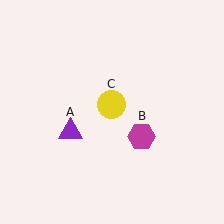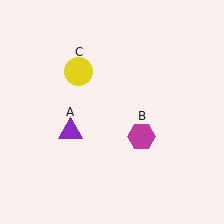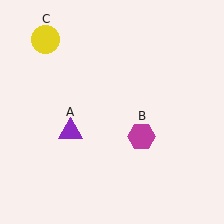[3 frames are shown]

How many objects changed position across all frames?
1 object changed position: yellow circle (object C).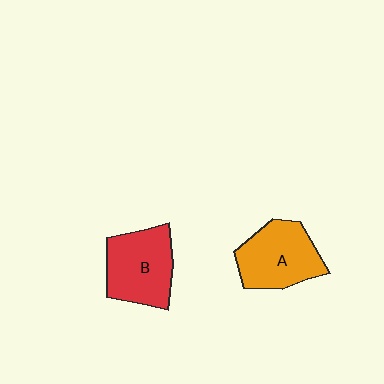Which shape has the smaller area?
Shape A (orange).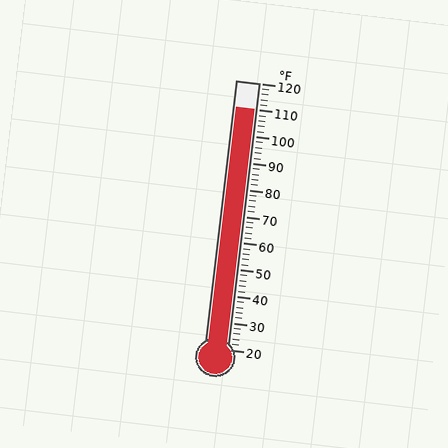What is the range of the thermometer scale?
The thermometer scale ranges from 20°F to 120°F.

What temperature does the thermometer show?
The thermometer shows approximately 110°F.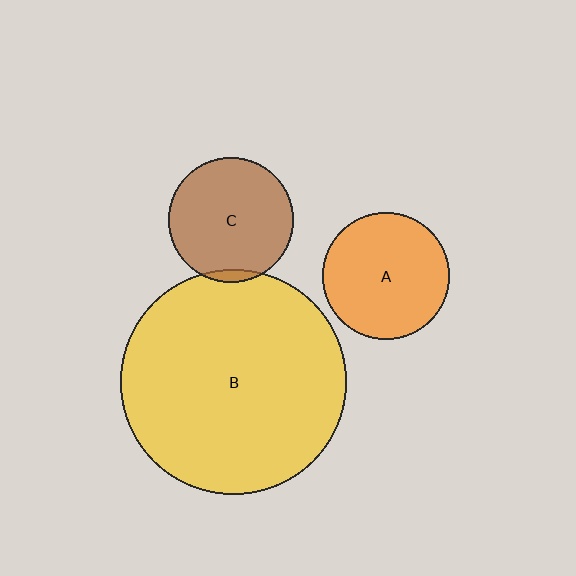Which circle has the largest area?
Circle B (yellow).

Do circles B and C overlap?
Yes.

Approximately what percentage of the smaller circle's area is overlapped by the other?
Approximately 5%.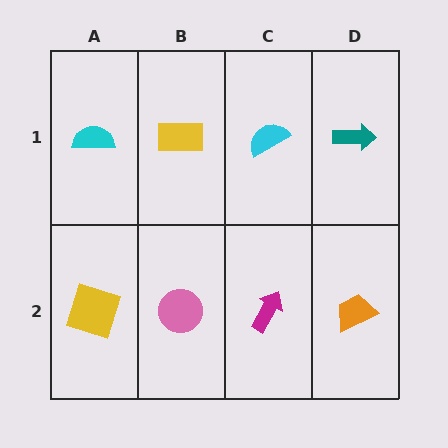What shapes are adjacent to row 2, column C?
A cyan semicircle (row 1, column C), a pink circle (row 2, column B), an orange trapezoid (row 2, column D).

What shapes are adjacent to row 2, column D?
A teal arrow (row 1, column D), a magenta arrow (row 2, column C).